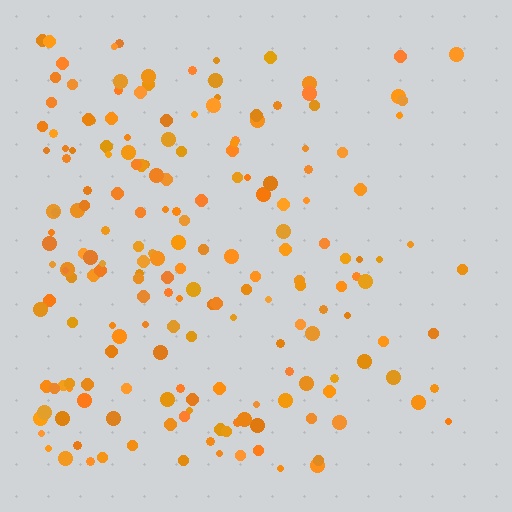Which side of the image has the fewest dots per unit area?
The right.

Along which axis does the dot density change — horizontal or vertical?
Horizontal.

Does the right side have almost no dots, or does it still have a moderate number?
Still a moderate number, just noticeably fewer than the left.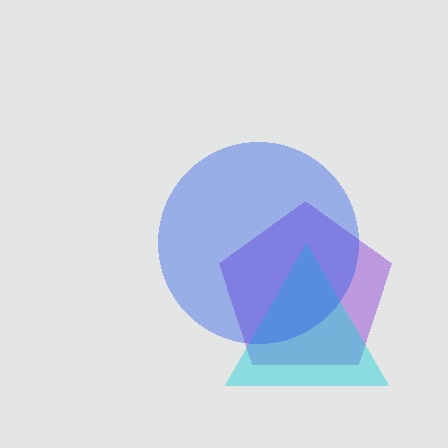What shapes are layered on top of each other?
The layered shapes are: a purple pentagon, a cyan triangle, a blue circle.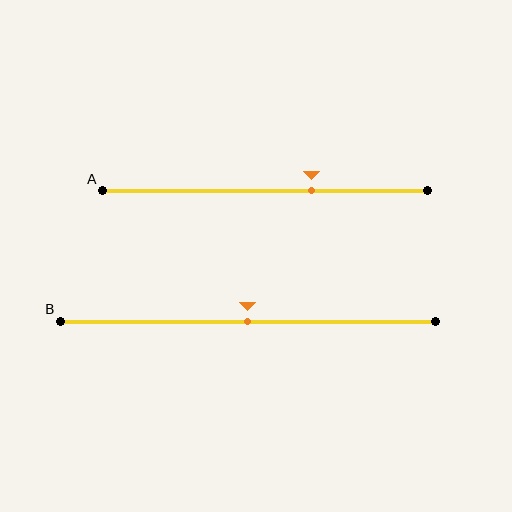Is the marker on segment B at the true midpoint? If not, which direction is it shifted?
Yes, the marker on segment B is at the true midpoint.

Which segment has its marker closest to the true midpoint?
Segment B has its marker closest to the true midpoint.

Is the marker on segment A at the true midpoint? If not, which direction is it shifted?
No, the marker on segment A is shifted to the right by about 14% of the segment length.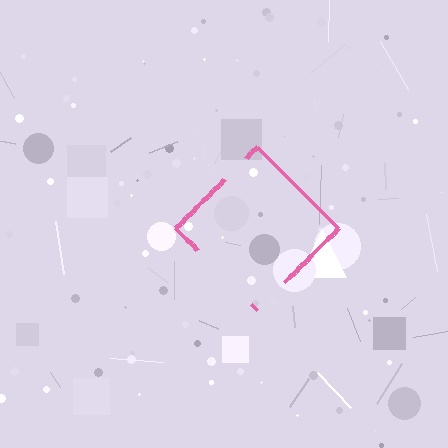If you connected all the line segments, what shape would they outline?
They would outline a diamond.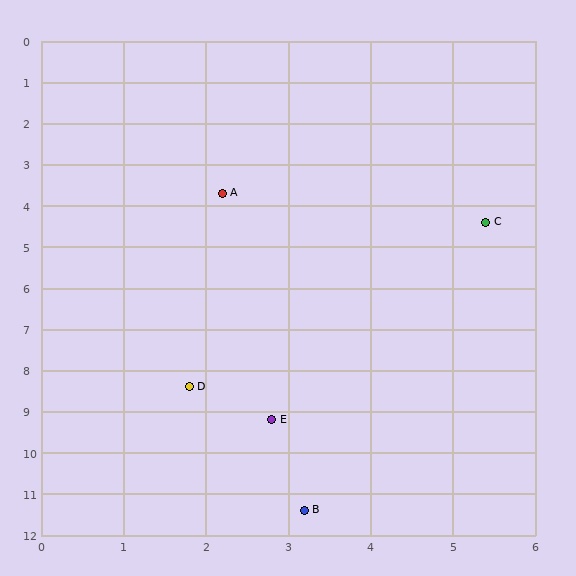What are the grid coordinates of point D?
Point D is at approximately (1.8, 8.4).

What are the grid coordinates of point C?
Point C is at approximately (5.4, 4.4).